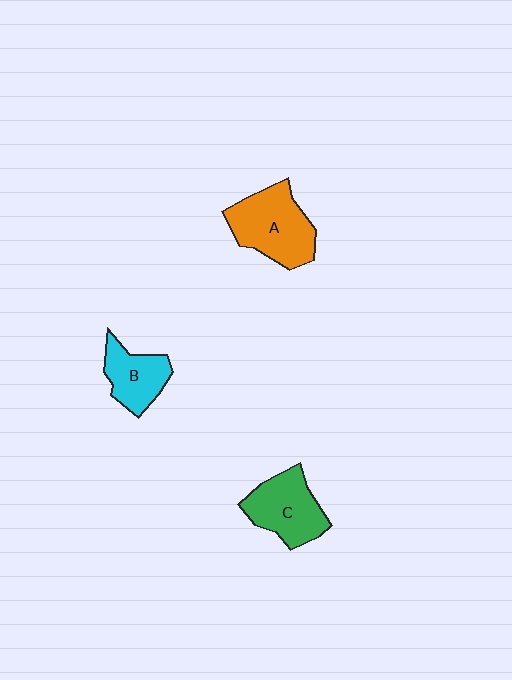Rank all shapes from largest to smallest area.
From largest to smallest: A (orange), C (green), B (cyan).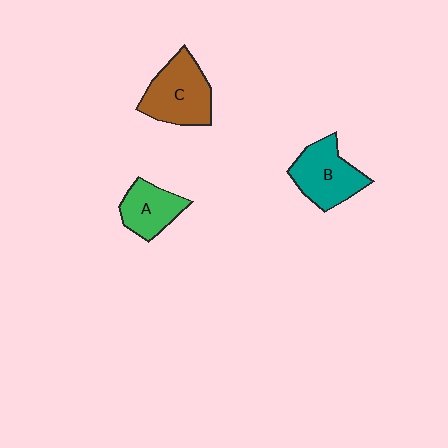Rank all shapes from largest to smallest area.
From largest to smallest: C (brown), B (teal), A (green).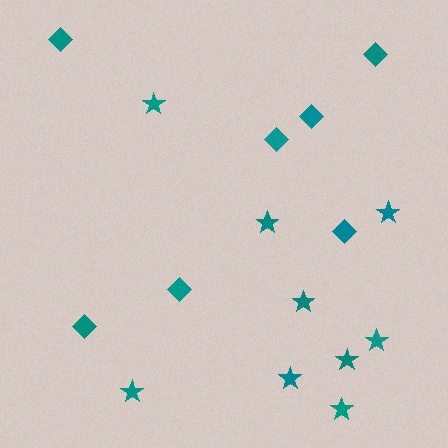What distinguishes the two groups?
There are 2 groups: one group of stars (9) and one group of diamonds (7).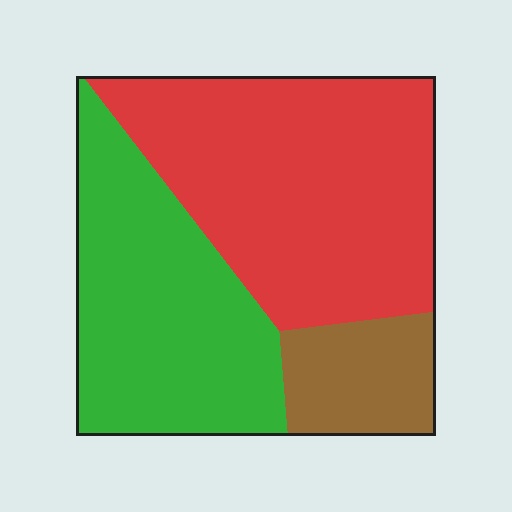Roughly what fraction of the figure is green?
Green covers 37% of the figure.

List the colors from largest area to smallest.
From largest to smallest: red, green, brown.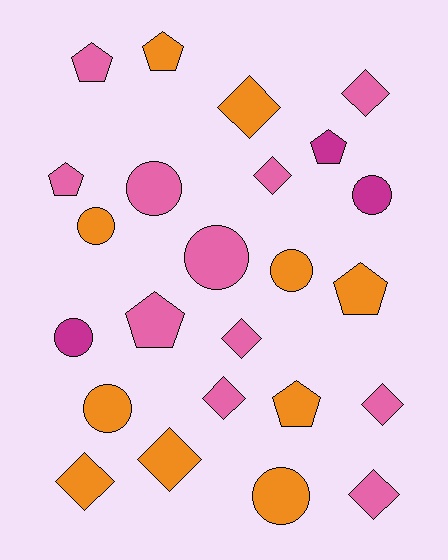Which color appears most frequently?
Pink, with 11 objects.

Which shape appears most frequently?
Diamond, with 9 objects.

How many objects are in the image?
There are 24 objects.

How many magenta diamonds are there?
There are no magenta diamonds.